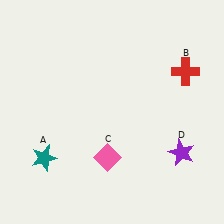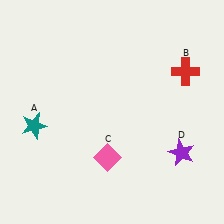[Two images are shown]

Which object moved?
The teal star (A) moved up.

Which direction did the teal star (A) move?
The teal star (A) moved up.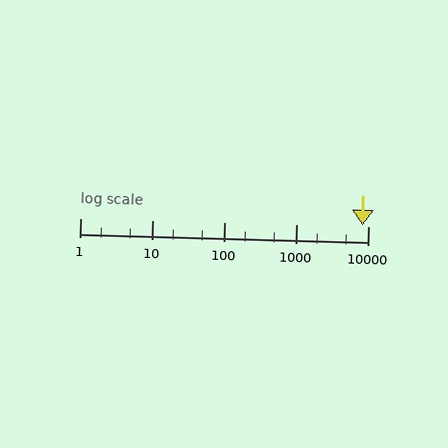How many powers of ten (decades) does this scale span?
The scale spans 4 decades, from 1 to 10000.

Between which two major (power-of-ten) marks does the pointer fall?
The pointer is between 1000 and 10000.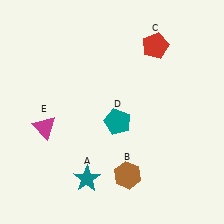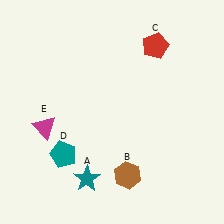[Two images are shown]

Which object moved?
The teal pentagon (D) moved left.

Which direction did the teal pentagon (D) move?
The teal pentagon (D) moved left.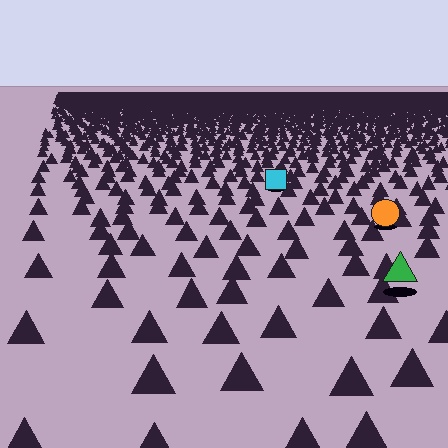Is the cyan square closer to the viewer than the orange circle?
No. The orange circle is closer — you can tell from the texture gradient: the ground texture is coarser near it.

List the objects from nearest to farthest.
From nearest to farthest: the green triangle, the orange circle, the cyan square.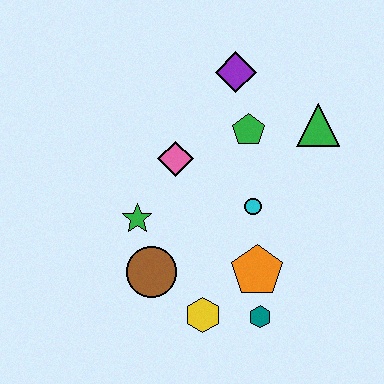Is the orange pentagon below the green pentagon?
Yes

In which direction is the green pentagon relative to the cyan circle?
The green pentagon is above the cyan circle.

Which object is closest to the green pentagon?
The purple diamond is closest to the green pentagon.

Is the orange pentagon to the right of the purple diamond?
Yes